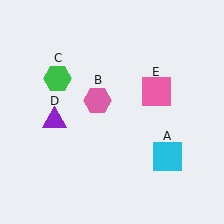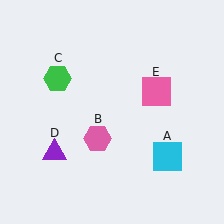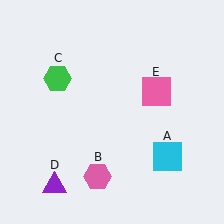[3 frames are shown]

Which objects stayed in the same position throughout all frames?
Cyan square (object A) and green hexagon (object C) and pink square (object E) remained stationary.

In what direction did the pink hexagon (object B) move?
The pink hexagon (object B) moved down.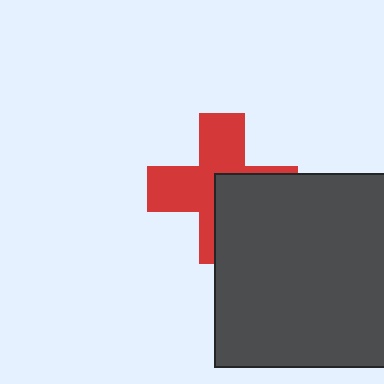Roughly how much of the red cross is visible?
About half of it is visible (roughly 58%).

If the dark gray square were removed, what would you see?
You would see the complete red cross.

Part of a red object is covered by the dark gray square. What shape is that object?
It is a cross.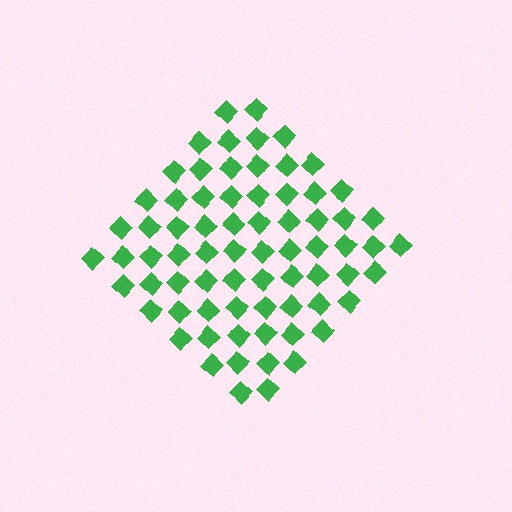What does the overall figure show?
The overall figure shows a diamond.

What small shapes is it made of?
It is made of small diamonds.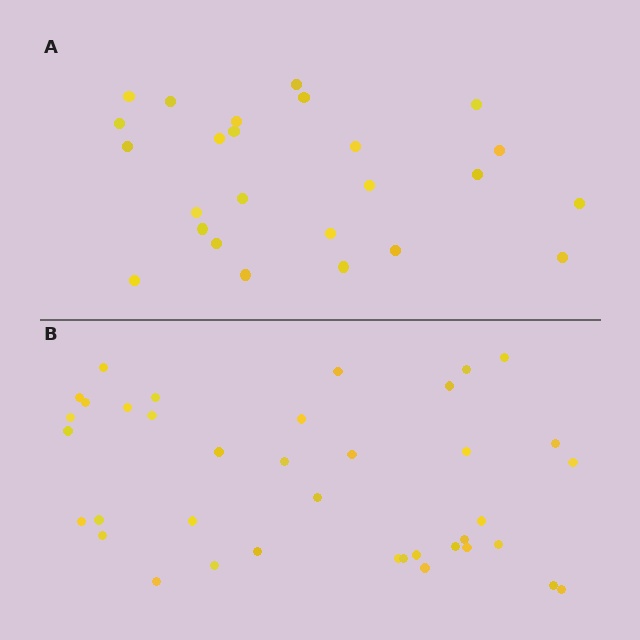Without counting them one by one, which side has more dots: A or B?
Region B (the bottom region) has more dots.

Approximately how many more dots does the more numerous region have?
Region B has approximately 15 more dots than region A.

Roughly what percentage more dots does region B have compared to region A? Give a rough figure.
About 50% more.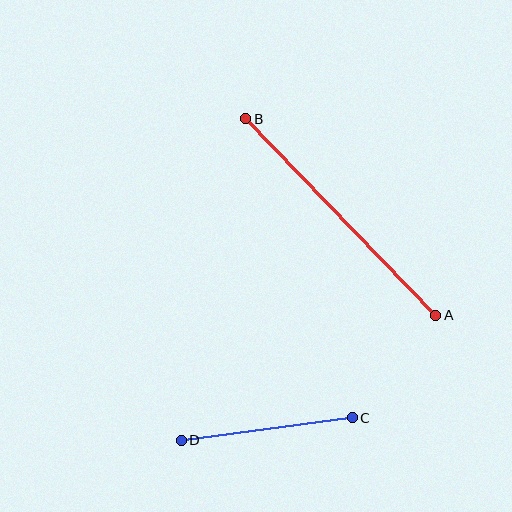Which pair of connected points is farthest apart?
Points A and B are farthest apart.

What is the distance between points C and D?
The distance is approximately 172 pixels.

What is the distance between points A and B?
The distance is approximately 273 pixels.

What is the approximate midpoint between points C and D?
The midpoint is at approximately (267, 429) pixels.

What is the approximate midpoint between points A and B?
The midpoint is at approximately (341, 217) pixels.